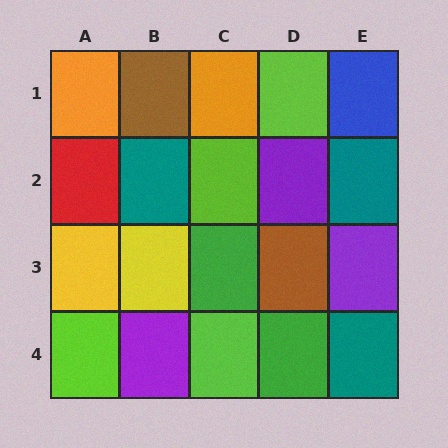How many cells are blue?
1 cell is blue.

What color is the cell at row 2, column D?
Purple.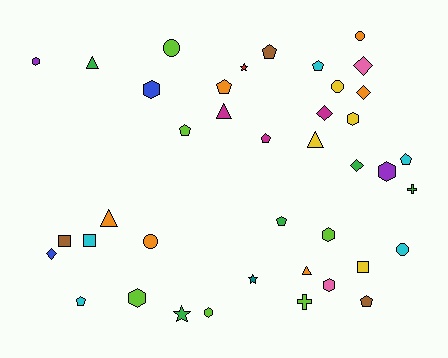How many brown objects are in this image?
There are 3 brown objects.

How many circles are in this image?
There are 5 circles.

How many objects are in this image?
There are 40 objects.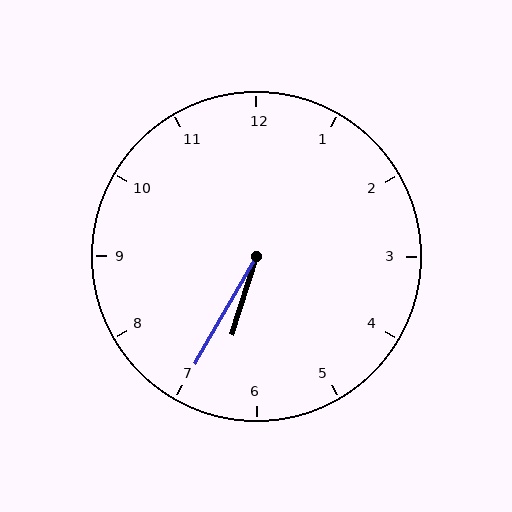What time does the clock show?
6:35.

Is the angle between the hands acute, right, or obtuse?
It is acute.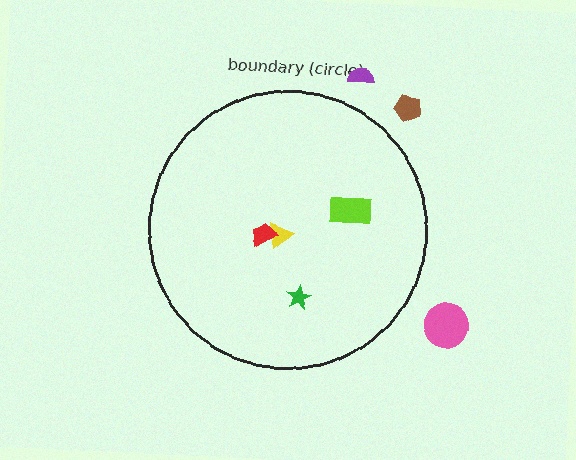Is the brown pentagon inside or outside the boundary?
Outside.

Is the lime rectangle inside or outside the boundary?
Inside.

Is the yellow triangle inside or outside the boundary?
Inside.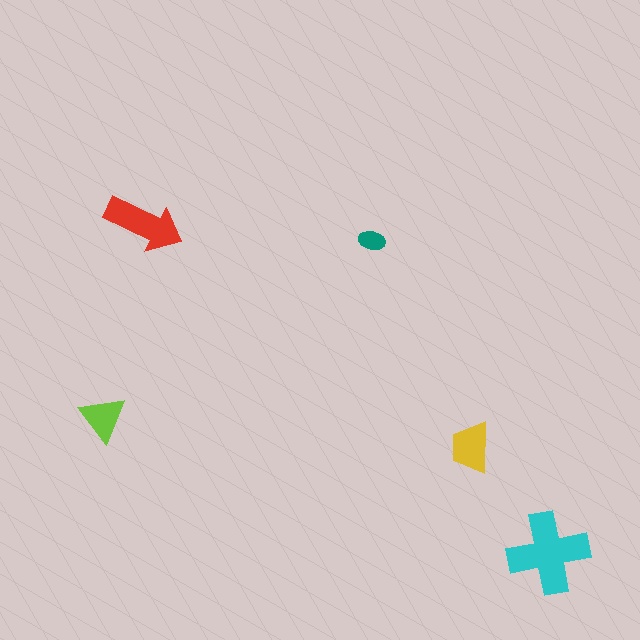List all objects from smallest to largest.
The teal ellipse, the lime triangle, the yellow trapezoid, the red arrow, the cyan cross.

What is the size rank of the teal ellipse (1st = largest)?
5th.